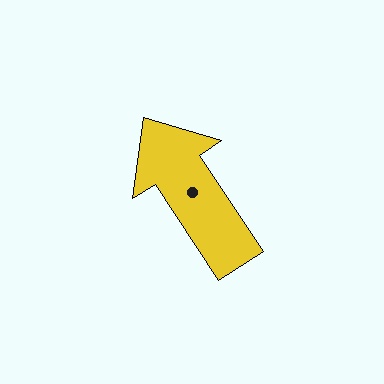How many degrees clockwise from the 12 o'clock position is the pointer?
Approximately 327 degrees.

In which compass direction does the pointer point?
Northwest.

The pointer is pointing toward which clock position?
Roughly 11 o'clock.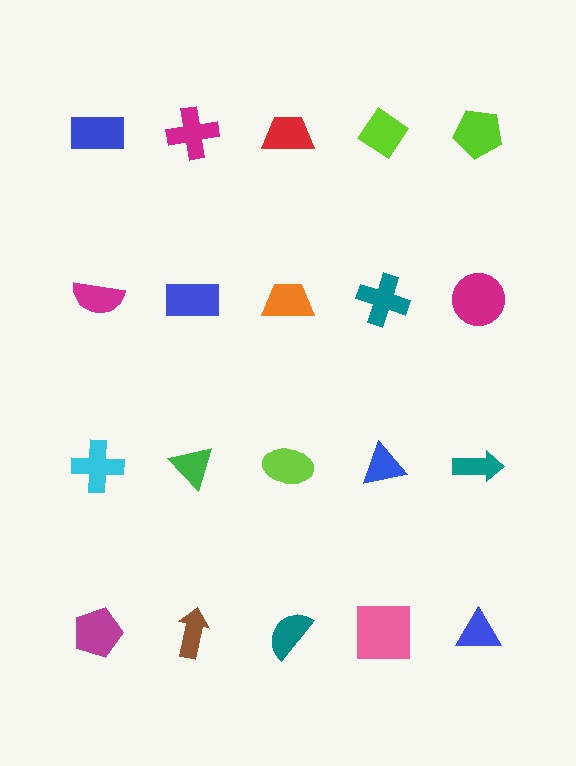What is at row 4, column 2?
A brown arrow.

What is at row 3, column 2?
A green triangle.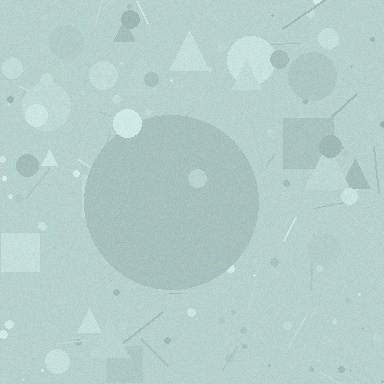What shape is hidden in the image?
A circle is hidden in the image.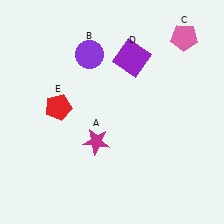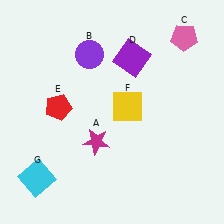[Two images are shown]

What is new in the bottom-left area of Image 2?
A cyan square (G) was added in the bottom-left area of Image 2.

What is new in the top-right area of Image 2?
A yellow square (F) was added in the top-right area of Image 2.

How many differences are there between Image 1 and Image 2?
There are 2 differences between the two images.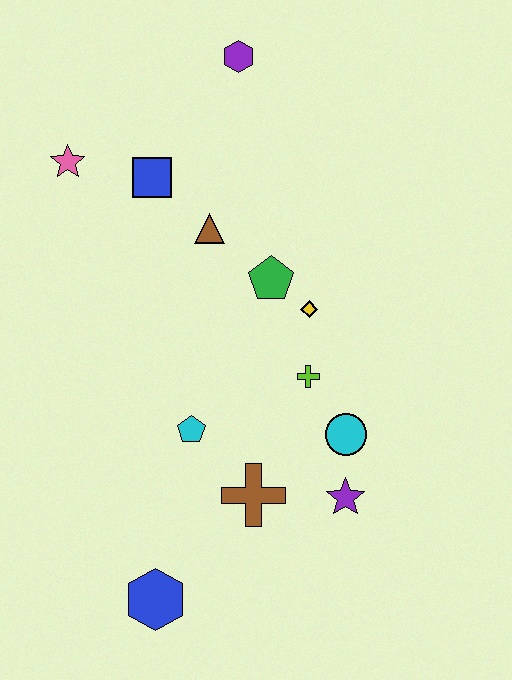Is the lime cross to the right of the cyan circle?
No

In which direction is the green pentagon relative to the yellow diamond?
The green pentagon is to the left of the yellow diamond.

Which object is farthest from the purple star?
The purple hexagon is farthest from the purple star.